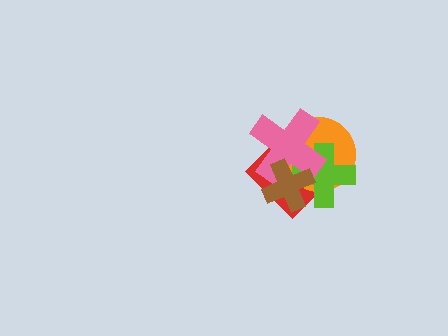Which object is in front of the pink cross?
The brown cross is in front of the pink cross.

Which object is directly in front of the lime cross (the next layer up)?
The pink cross is directly in front of the lime cross.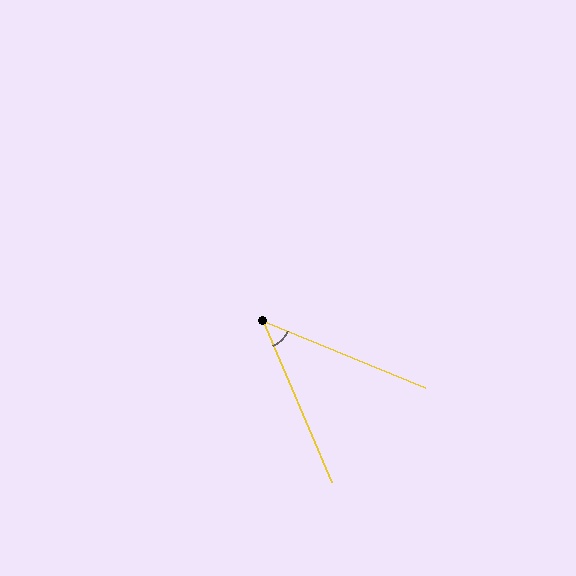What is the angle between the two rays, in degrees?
Approximately 44 degrees.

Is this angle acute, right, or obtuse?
It is acute.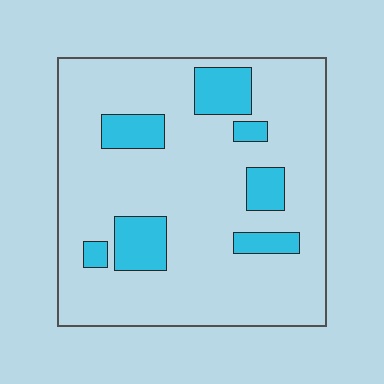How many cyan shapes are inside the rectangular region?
7.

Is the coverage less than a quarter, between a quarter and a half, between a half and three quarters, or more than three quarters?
Less than a quarter.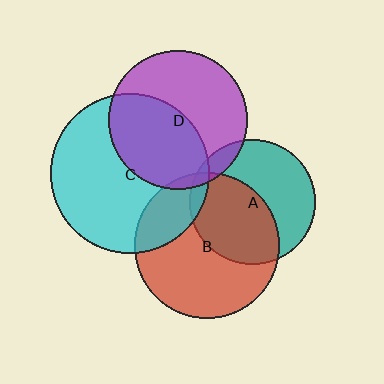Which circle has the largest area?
Circle C (cyan).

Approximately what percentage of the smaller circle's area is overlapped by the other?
Approximately 5%.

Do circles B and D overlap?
Yes.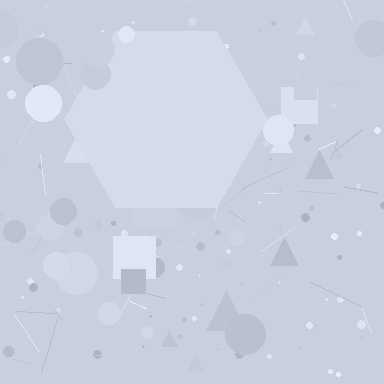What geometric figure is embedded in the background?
A hexagon is embedded in the background.